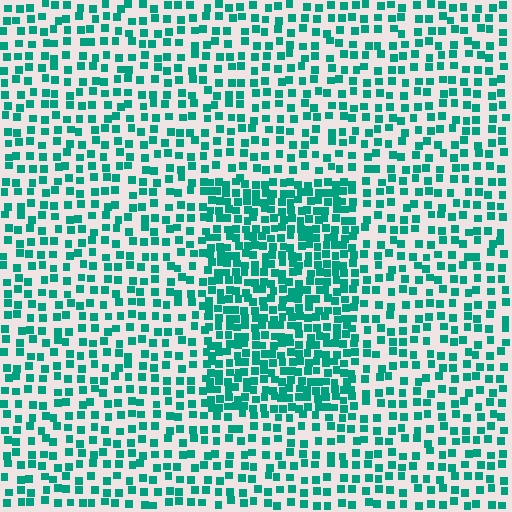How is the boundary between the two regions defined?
The boundary is defined by a change in element density (approximately 1.9x ratio). All elements are the same color, size, and shape.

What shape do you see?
I see a rectangle.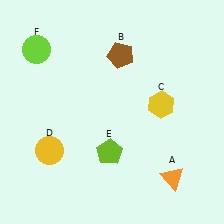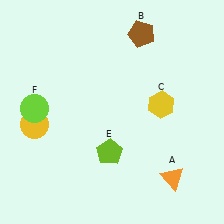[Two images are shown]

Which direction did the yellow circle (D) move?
The yellow circle (D) moved up.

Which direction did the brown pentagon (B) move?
The brown pentagon (B) moved up.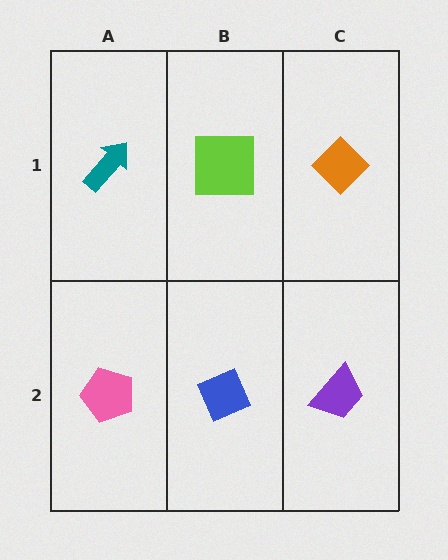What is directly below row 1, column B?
A blue diamond.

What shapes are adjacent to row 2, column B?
A lime square (row 1, column B), a pink pentagon (row 2, column A), a purple trapezoid (row 2, column C).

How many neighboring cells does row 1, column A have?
2.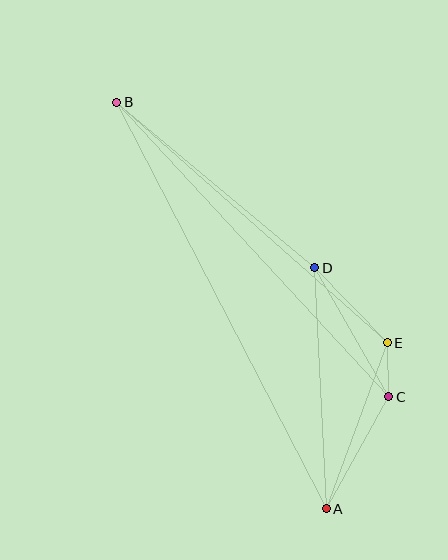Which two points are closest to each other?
Points C and E are closest to each other.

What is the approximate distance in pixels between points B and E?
The distance between B and E is approximately 362 pixels.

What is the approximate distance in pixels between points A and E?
The distance between A and E is approximately 177 pixels.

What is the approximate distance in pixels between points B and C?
The distance between B and C is approximately 401 pixels.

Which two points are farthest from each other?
Points A and B are farthest from each other.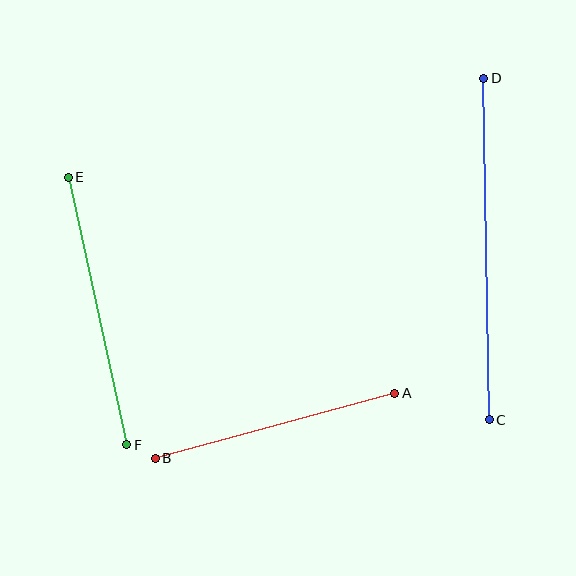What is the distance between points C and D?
The distance is approximately 342 pixels.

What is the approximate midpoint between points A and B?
The midpoint is at approximately (275, 426) pixels.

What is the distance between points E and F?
The distance is approximately 274 pixels.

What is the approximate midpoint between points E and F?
The midpoint is at approximately (98, 311) pixels.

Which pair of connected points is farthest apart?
Points C and D are farthest apart.